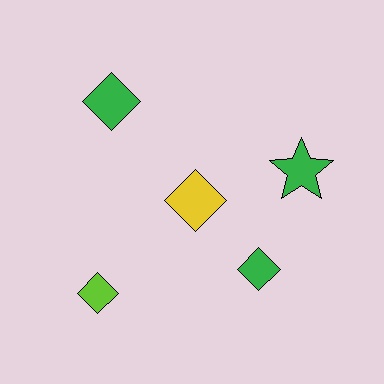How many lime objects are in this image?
There is 1 lime object.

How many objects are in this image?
There are 5 objects.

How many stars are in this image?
There is 1 star.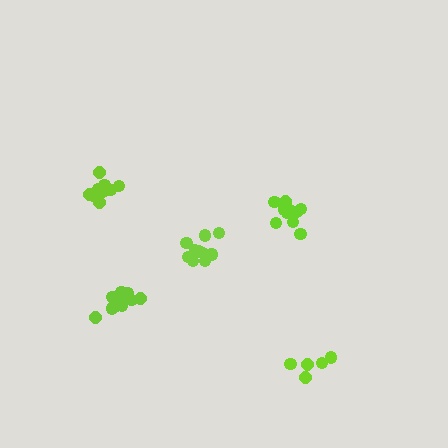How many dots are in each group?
Group 1: 11 dots, Group 2: 5 dots, Group 3: 11 dots, Group 4: 10 dots, Group 5: 11 dots (48 total).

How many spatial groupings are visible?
There are 5 spatial groupings.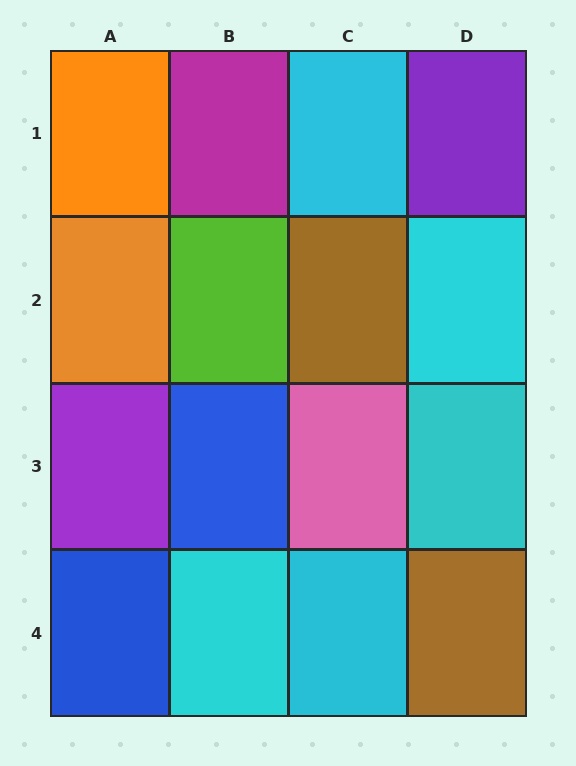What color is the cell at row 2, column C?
Brown.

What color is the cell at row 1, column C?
Cyan.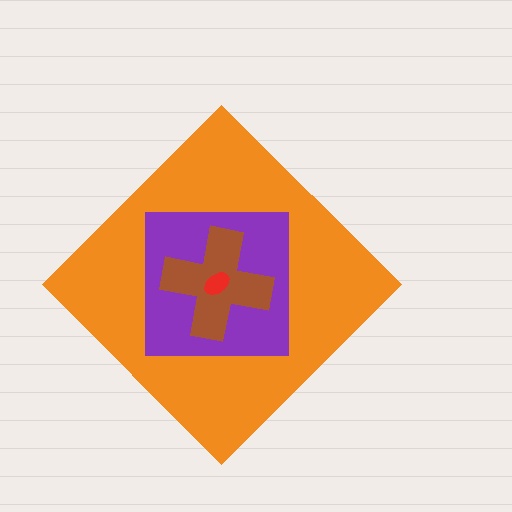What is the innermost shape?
The red ellipse.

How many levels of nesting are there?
4.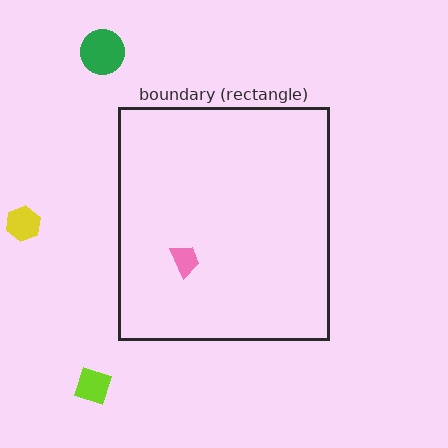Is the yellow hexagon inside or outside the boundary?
Outside.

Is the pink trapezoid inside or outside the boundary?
Inside.